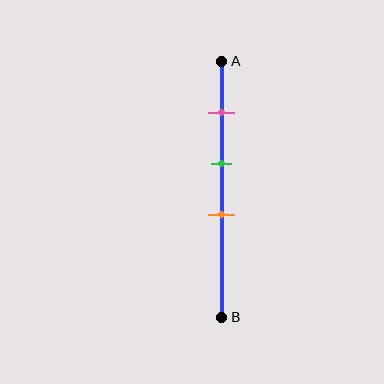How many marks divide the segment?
There are 3 marks dividing the segment.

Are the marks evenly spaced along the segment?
Yes, the marks are approximately evenly spaced.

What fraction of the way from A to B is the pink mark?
The pink mark is approximately 20% (0.2) of the way from A to B.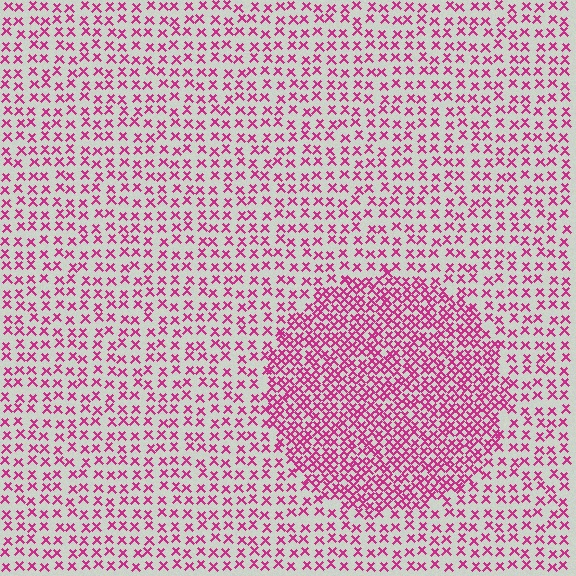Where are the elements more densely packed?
The elements are more densely packed inside the circle boundary.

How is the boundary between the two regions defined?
The boundary is defined by a change in element density (approximately 2.1x ratio). All elements are the same color, size, and shape.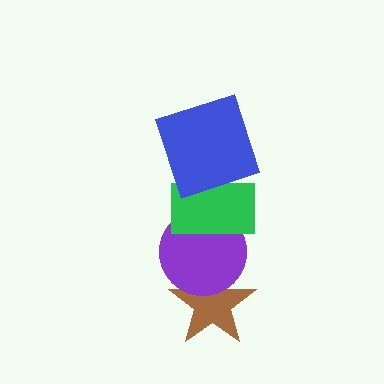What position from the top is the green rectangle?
The green rectangle is 2nd from the top.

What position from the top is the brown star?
The brown star is 4th from the top.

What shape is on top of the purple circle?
The green rectangle is on top of the purple circle.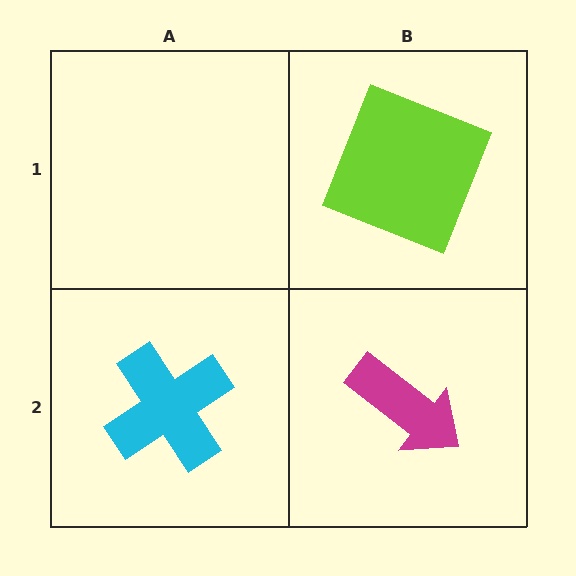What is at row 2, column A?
A cyan cross.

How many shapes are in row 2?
2 shapes.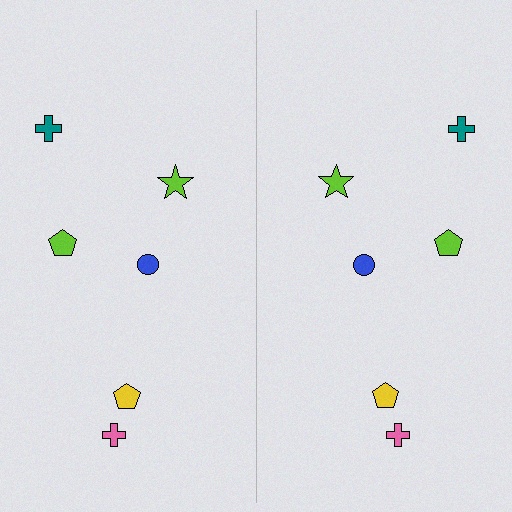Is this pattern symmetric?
Yes, this pattern has bilateral (reflection) symmetry.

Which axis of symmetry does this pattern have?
The pattern has a vertical axis of symmetry running through the center of the image.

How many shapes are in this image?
There are 12 shapes in this image.